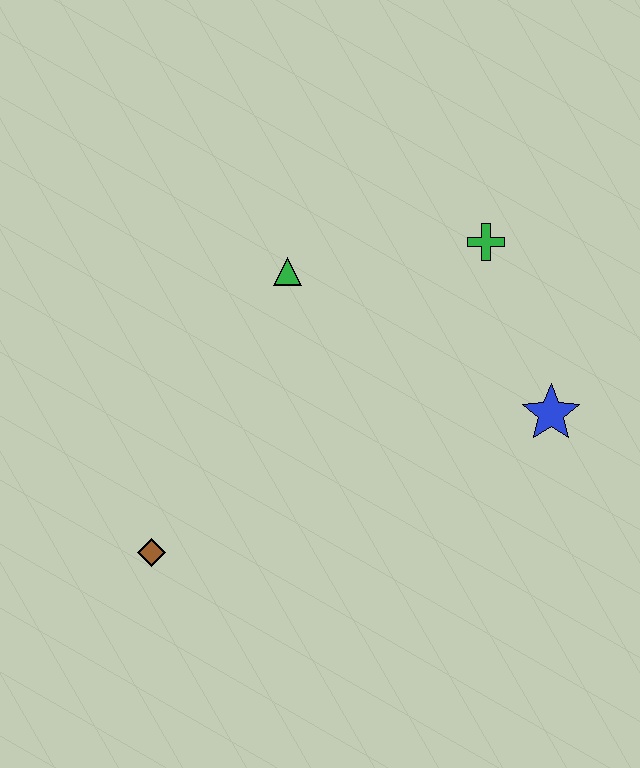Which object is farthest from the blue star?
The brown diamond is farthest from the blue star.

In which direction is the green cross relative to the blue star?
The green cross is above the blue star.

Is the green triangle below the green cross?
Yes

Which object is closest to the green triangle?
The green cross is closest to the green triangle.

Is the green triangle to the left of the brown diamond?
No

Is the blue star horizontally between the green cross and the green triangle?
No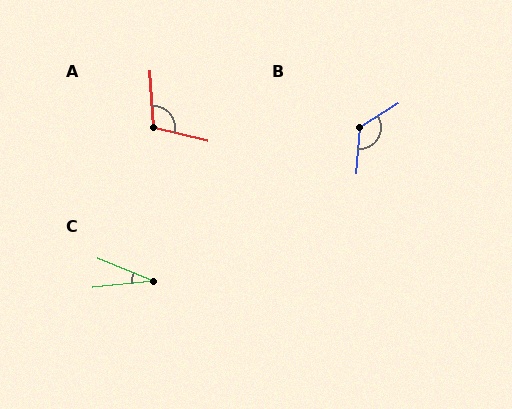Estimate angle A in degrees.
Approximately 107 degrees.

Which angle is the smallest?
C, at approximately 28 degrees.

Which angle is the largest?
B, at approximately 126 degrees.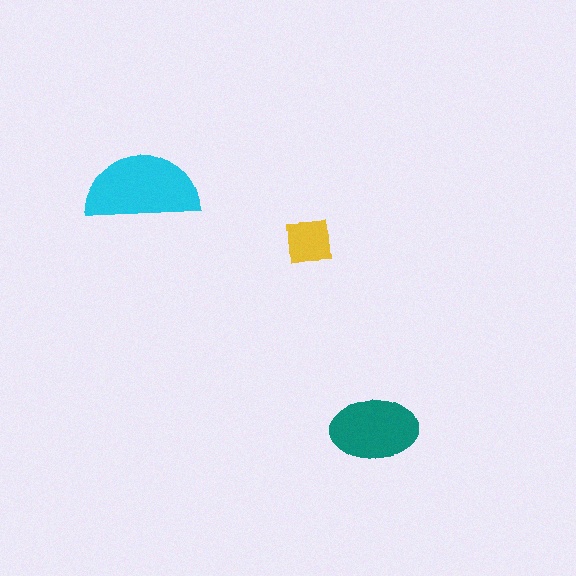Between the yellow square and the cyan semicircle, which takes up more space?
The cyan semicircle.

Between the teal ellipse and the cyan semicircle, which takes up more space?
The cyan semicircle.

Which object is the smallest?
The yellow square.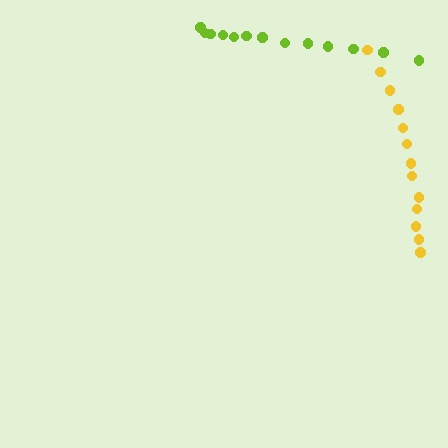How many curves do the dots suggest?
There are 2 distinct paths.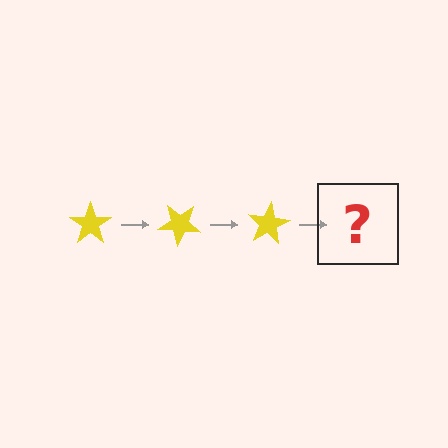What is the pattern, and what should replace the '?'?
The pattern is that the star rotates 40 degrees each step. The '?' should be a yellow star rotated 120 degrees.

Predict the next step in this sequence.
The next step is a yellow star rotated 120 degrees.